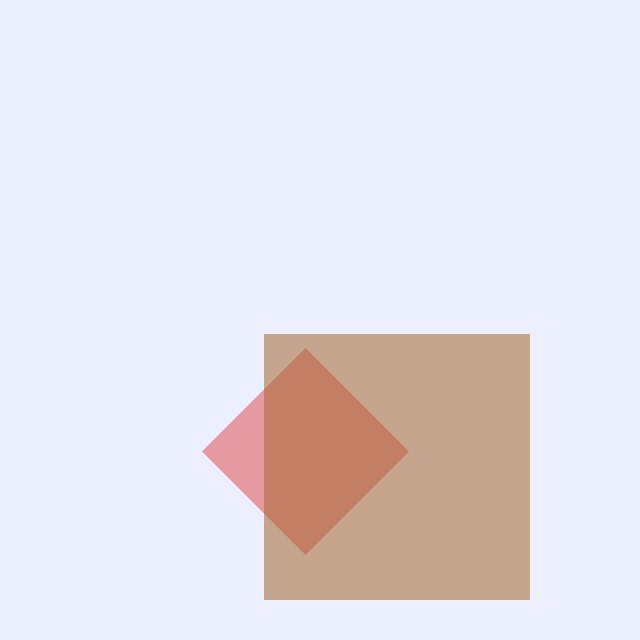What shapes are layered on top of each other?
The layered shapes are: a red diamond, a brown square.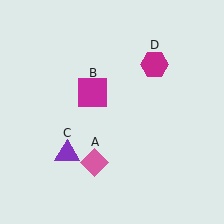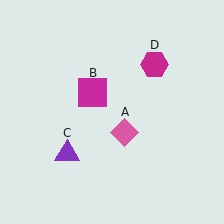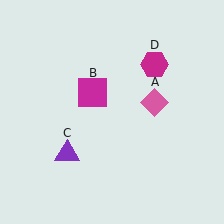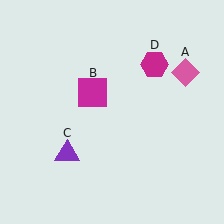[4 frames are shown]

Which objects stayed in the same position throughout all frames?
Magenta square (object B) and purple triangle (object C) and magenta hexagon (object D) remained stationary.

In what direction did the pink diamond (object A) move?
The pink diamond (object A) moved up and to the right.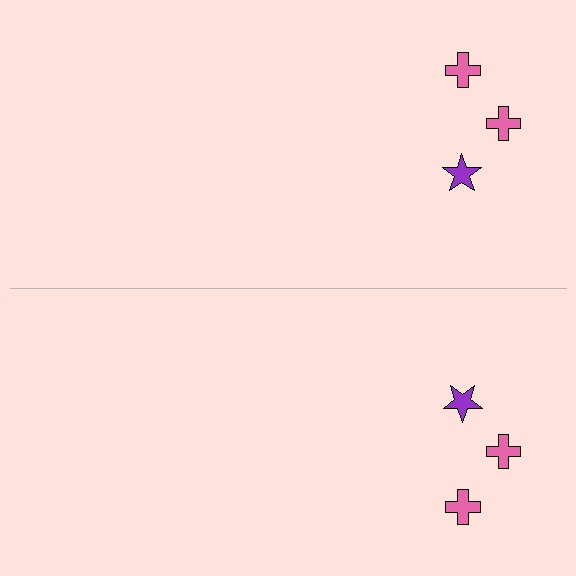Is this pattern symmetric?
Yes, this pattern has bilateral (reflection) symmetry.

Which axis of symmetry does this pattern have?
The pattern has a horizontal axis of symmetry running through the center of the image.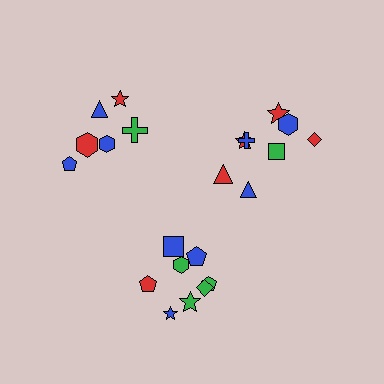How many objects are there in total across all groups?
There are 22 objects.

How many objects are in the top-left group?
There are 6 objects.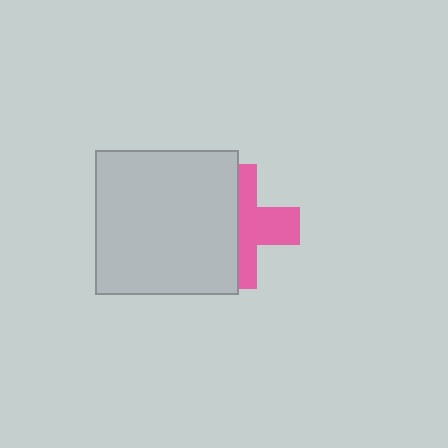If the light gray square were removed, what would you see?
You would see the complete pink cross.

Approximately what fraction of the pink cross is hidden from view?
Roughly 52% of the pink cross is hidden behind the light gray square.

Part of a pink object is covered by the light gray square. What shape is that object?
It is a cross.